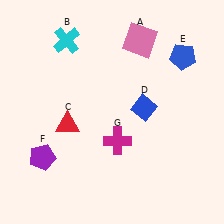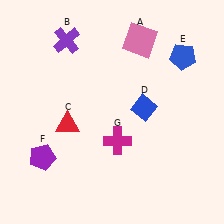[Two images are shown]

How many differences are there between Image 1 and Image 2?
There is 1 difference between the two images.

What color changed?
The cross (B) changed from cyan in Image 1 to purple in Image 2.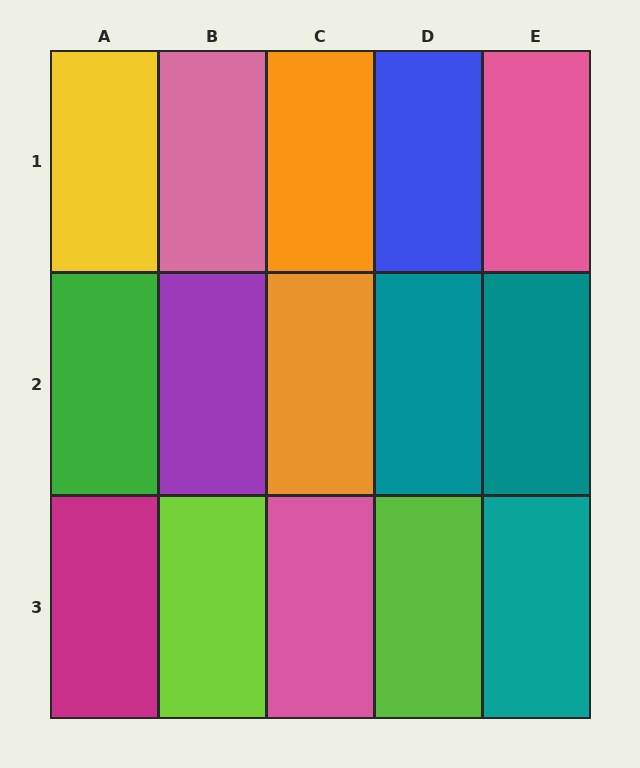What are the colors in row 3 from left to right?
Magenta, lime, pink, lime, teal.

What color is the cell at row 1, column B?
Pink.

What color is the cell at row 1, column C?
Orange.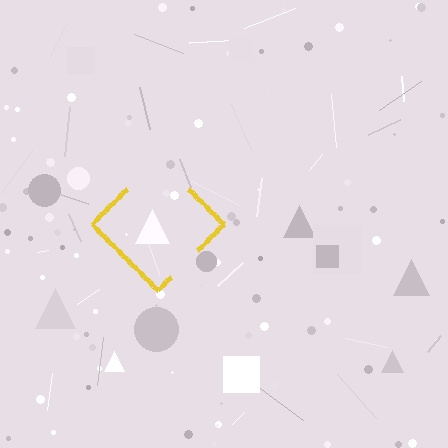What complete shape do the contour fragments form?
The contour fragments form a diamond.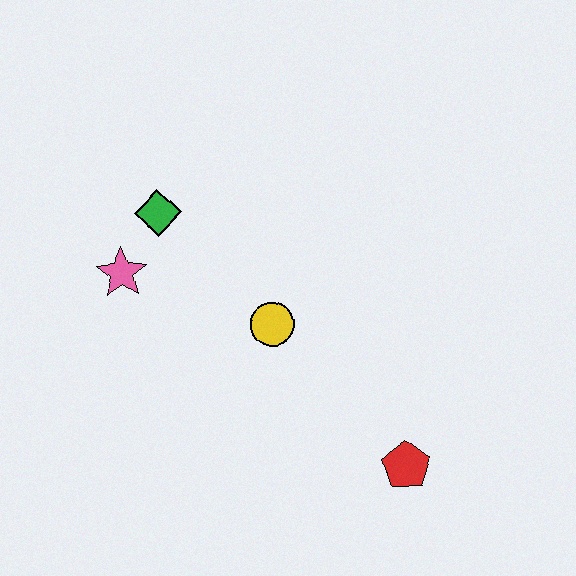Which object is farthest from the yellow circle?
The red pentagon is farthest from the yellow circle.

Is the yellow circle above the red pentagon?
Yes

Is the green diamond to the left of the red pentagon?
Yes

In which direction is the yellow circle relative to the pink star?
The yellow circle is to the right of the pink star.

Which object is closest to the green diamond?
The pink star is closest to the green diamond.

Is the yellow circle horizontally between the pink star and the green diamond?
No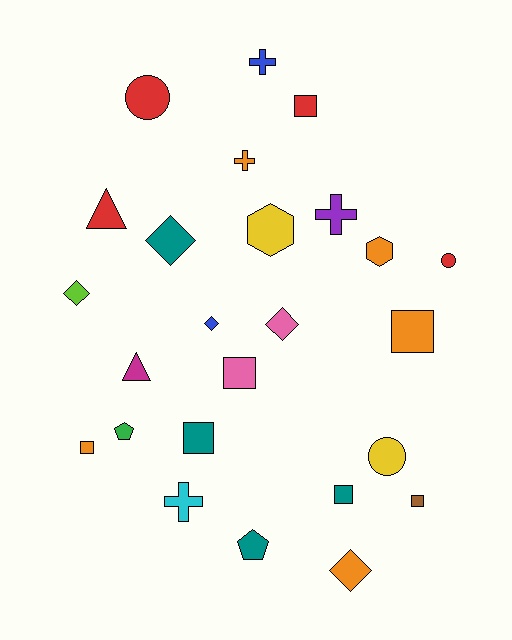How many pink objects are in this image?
There are 2 pink objects.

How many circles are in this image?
There are 3 circles.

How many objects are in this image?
There are 25 objects.